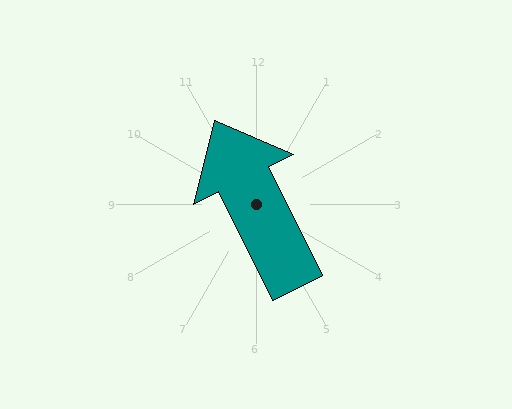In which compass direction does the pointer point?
Northwest.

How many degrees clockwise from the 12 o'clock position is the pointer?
Approximately 333 degrees.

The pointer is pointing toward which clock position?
Roughly 11 o'clock.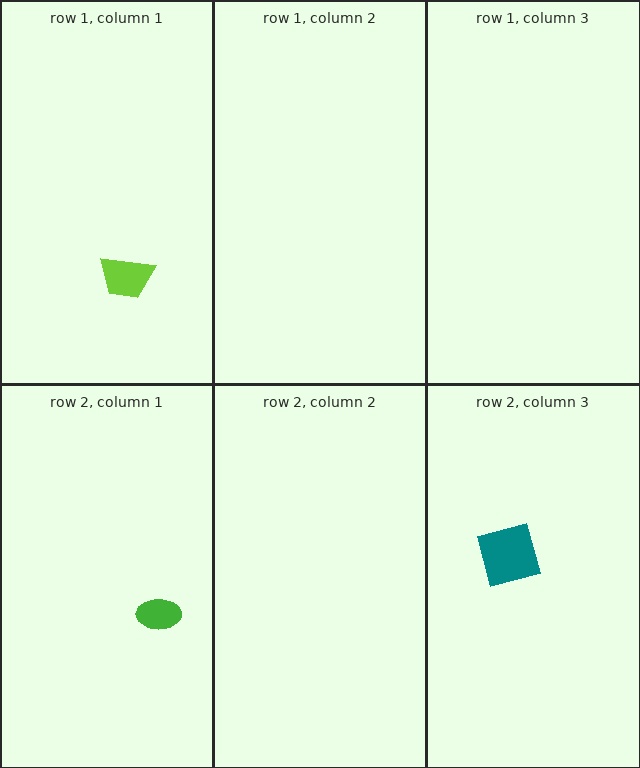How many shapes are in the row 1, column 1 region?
1.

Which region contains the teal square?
The row 2, column 3 region.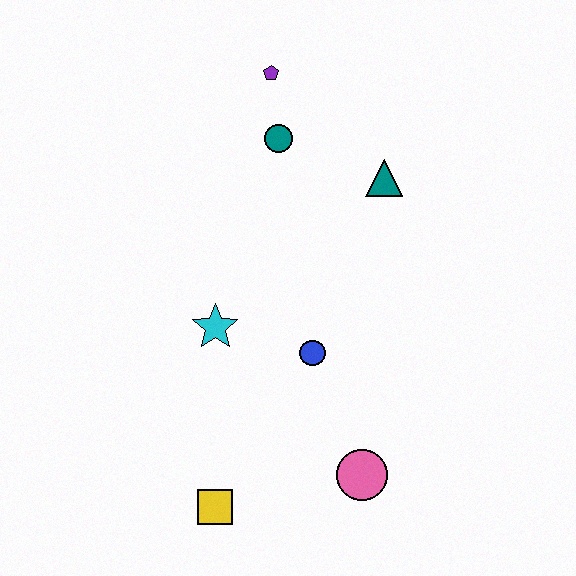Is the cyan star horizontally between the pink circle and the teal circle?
No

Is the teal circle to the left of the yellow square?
No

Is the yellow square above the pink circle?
No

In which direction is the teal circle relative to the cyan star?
The teal circle is above the cyan star.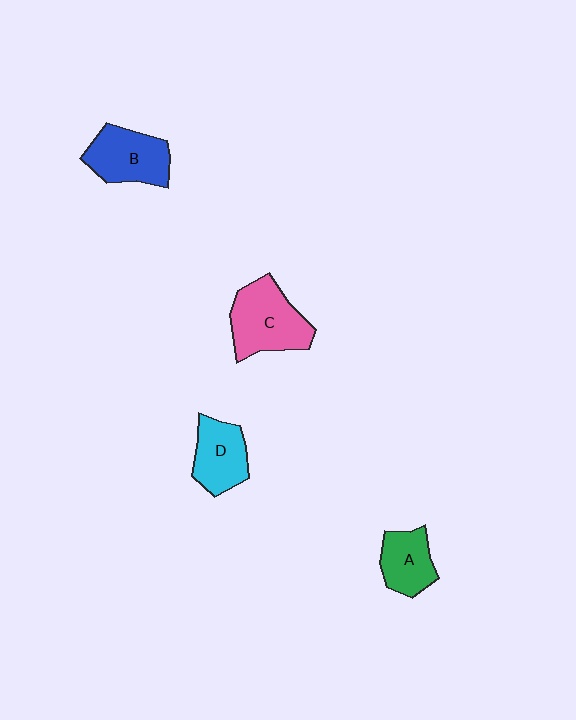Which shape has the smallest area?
Shape A (green).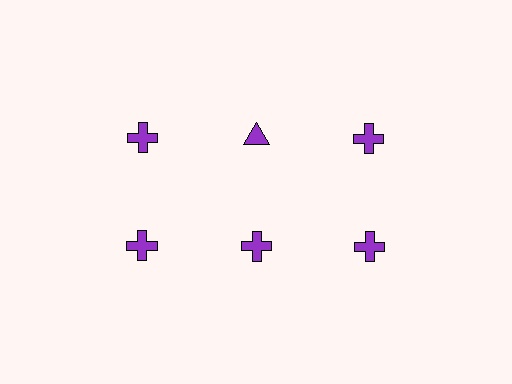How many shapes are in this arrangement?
There are 6 shapes arranged in a grid pattern.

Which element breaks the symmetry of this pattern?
The purple triangle in the top row, second from left column breaks the symmetry. All other shapes are purple crosses.